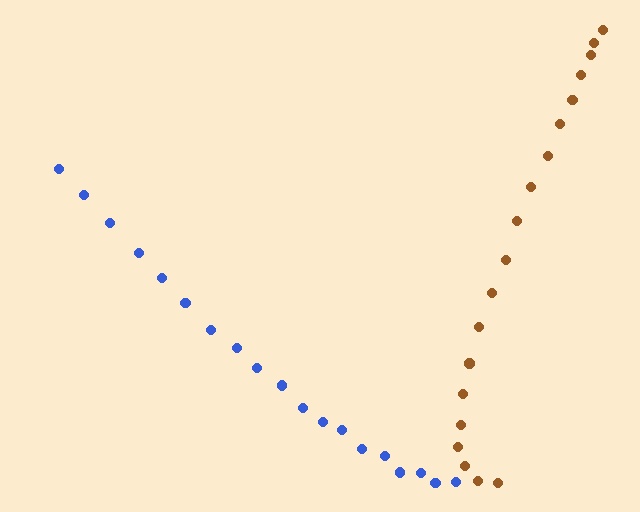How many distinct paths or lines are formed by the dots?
There are 2 distinct paths.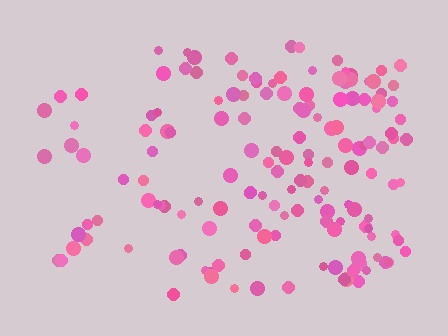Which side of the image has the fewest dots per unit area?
The left.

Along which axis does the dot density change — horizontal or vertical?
Horizontal.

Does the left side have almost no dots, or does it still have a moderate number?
Still a moderate number, just noticeably fewer than the right.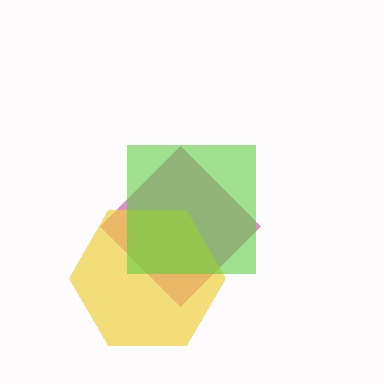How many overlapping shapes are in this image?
There are 3 overlapping shapes in the image.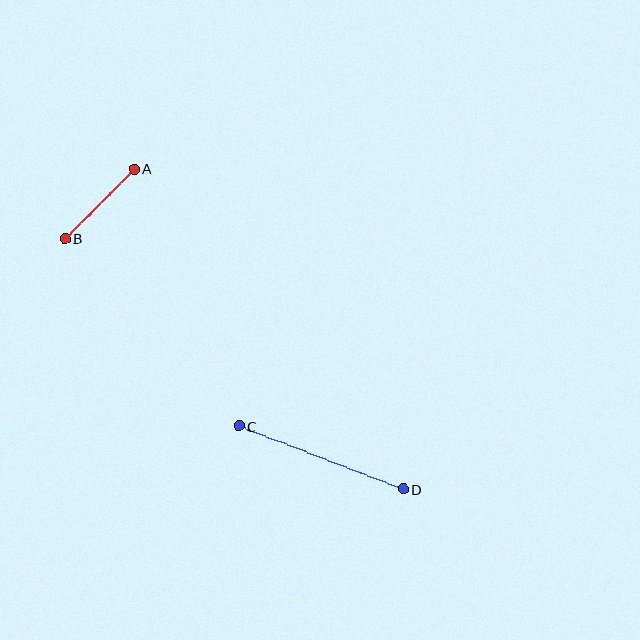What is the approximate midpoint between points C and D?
The midpoint is at approximately (321, 457) pixels.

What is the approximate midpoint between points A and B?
The midpoint is at approximately (100, 204) pixels.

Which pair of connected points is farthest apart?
Points C and D are farthest apart.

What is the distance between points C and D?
The distance is approximately 176 pixels.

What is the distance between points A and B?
The distance is approximately 98 pixels.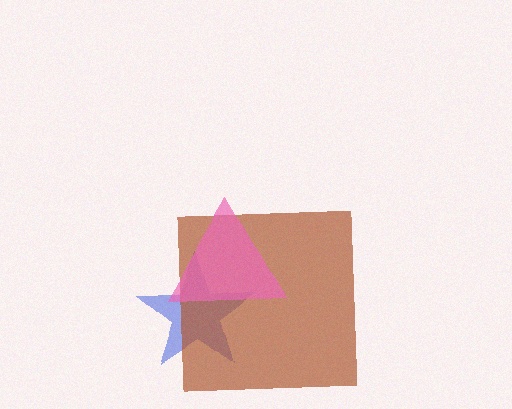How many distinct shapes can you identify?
There are 3 distinct shapes: a blue star, a brown square, a pink triangle.